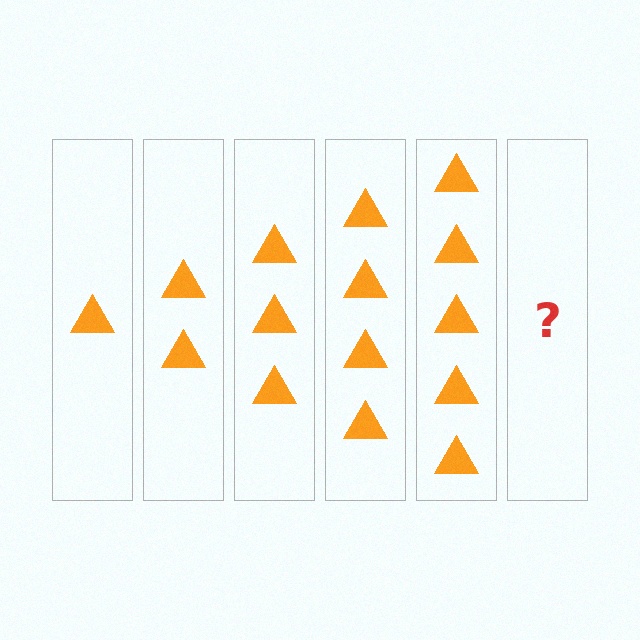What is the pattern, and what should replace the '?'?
The pattern is that each step adds one more triangle. The '?' should be 6 triangles.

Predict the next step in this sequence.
The next step is 6 triangles.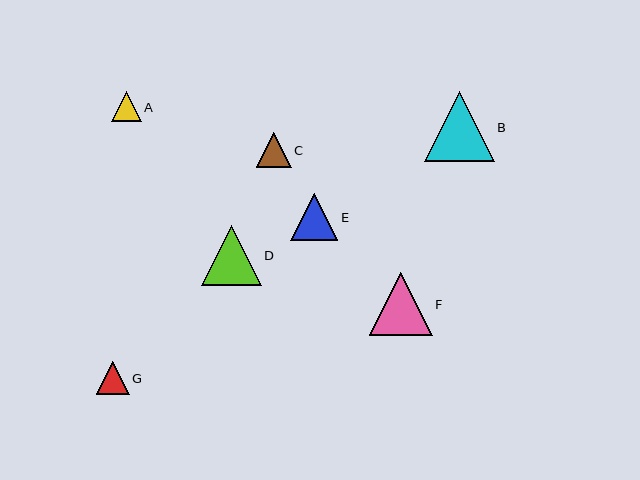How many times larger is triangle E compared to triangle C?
Triangle E is approximately 1.4 times the size of triangle C.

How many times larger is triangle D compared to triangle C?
Triangle D is approximately 1.7 times the size of triangle C.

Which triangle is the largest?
Triangle B is the largest with a size of approximately 70 pixels.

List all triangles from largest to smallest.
From largest to smallest: B, F, D, E, C, G, A.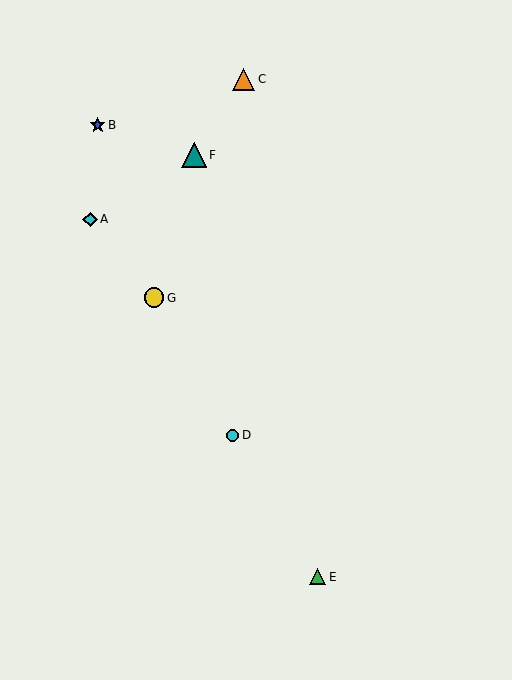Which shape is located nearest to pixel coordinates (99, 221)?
The cyan diamond (labeled A) at (90, 219) is nearest to that location.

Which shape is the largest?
The teal triangle (labeled F) is the largest.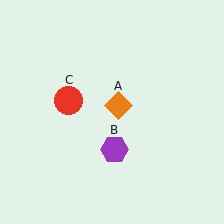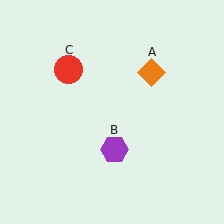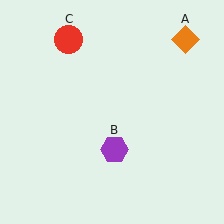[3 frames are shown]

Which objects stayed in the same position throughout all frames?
Purple hexagon (object B) remained stationary.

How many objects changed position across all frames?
2 objects changed position: orange diamond (object A), red circle (object C).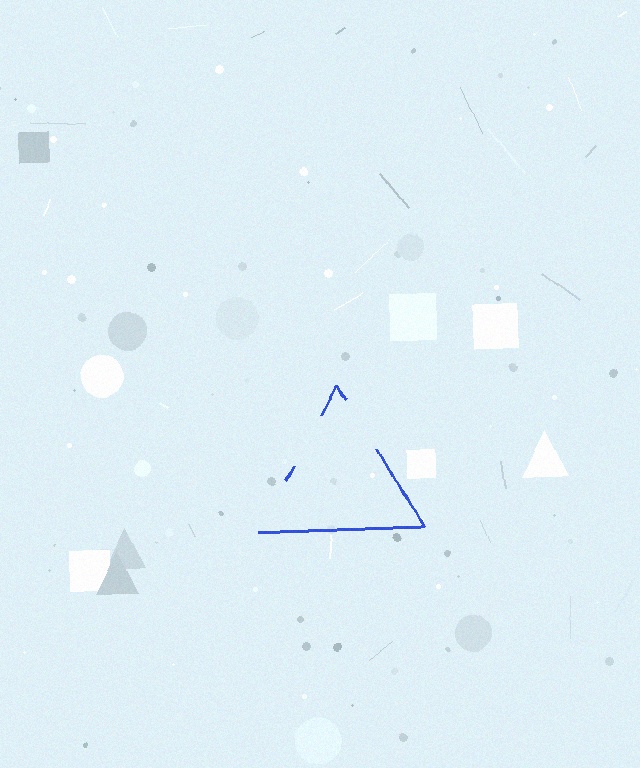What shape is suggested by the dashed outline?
The dashed outline suggests a triangle.